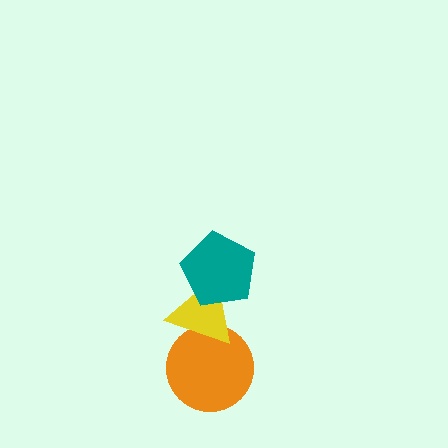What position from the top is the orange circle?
The orange circle is 3rd from the top.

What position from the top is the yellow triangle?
The yellow triangle is 2nd from the top.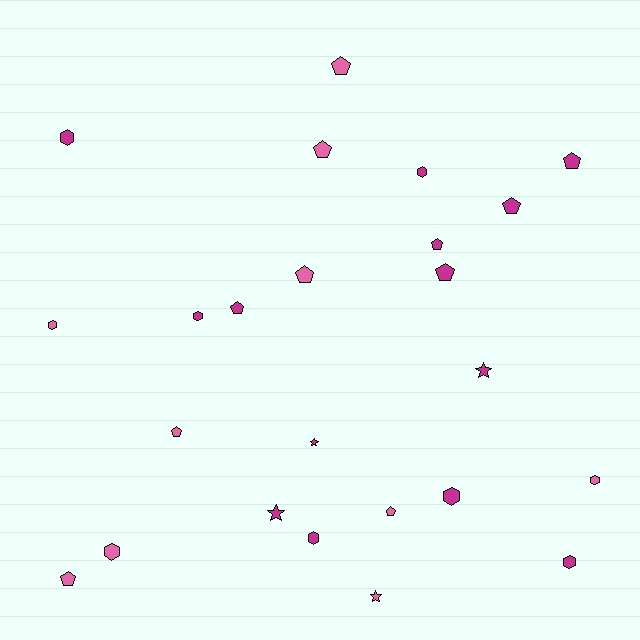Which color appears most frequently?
Magenta, with 14 objects.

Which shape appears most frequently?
Pentagon, with 11 objects.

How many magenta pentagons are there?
There are 5 magenta pentagons.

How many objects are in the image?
There are 24 objects.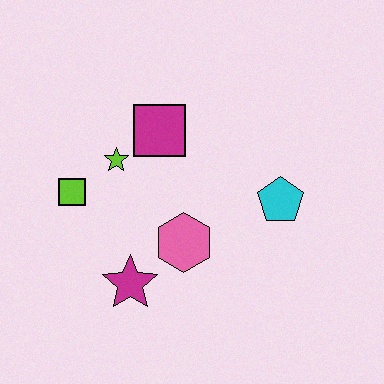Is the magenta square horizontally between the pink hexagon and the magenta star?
Yes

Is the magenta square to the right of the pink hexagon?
No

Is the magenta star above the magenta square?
No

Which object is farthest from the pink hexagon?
The lime square is farthest from the pink hexagon.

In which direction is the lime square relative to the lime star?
The lime square is to the left of the lime star.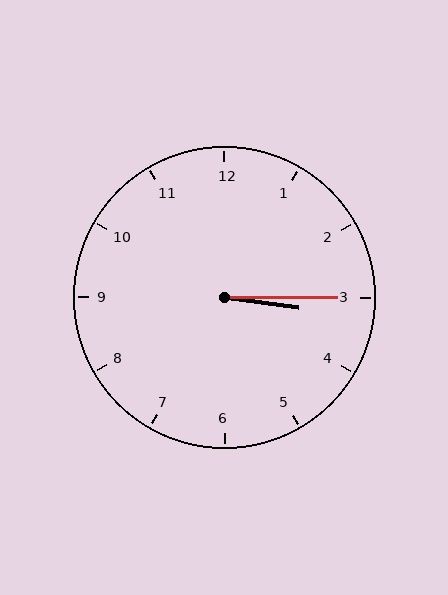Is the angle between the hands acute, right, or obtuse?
It is acute.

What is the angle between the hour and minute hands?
Approximately 8 degrees.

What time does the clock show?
3:15.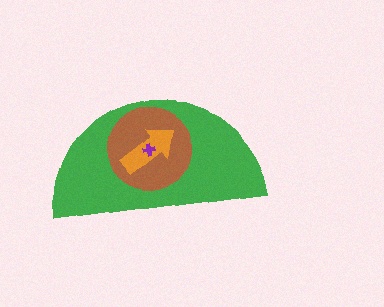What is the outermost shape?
The green semicircle.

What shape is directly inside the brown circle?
The orange arrow.